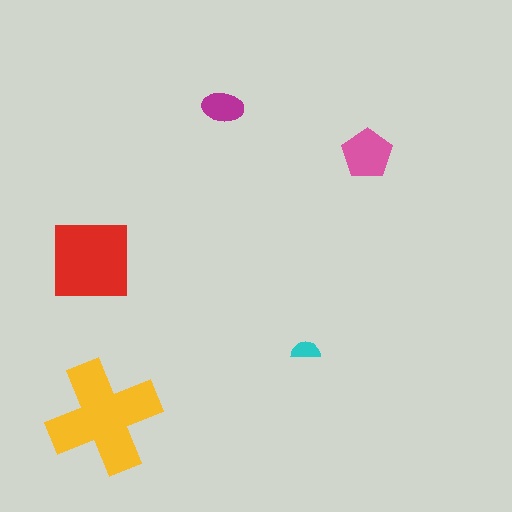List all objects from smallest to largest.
The cyan semicircle, the magenta ellipse, the pink pentagon, the red square, the yellow cross.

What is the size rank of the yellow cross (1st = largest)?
1st.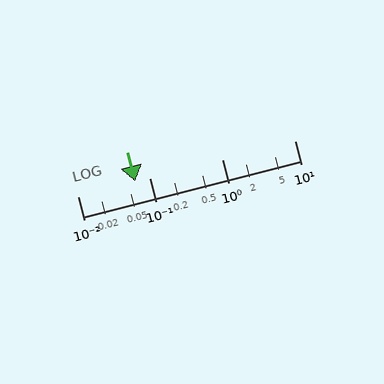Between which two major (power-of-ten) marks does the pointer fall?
The pointer is between 0.01 and 0.1.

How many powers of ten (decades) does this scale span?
The scale spans 3 decades, from 0.01 to 10.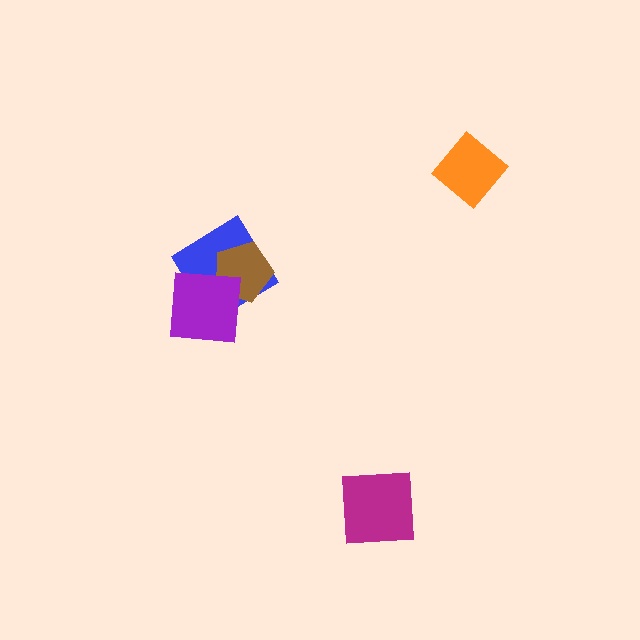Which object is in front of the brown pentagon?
The purple square is in front of the brown pentagon.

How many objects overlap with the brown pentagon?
2 objects overlap with the brown pentagon.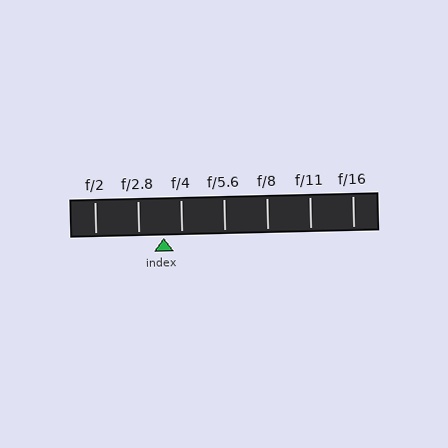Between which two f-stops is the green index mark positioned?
The index mark is between f/2.8 and f/4.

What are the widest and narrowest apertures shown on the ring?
The widest aperture shown is f/2 and the narrowest is f/16.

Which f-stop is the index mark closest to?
The index mark is closest to f/4.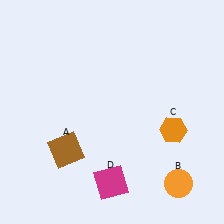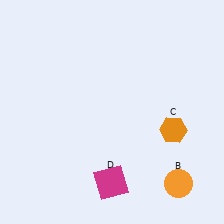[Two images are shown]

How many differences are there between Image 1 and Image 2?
There is 1 difference between the two images.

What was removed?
The brown square (A) was removed in Image 2.